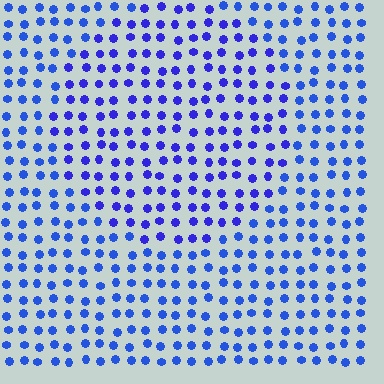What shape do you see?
I see a circle.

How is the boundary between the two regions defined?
The boundary is defined purely by a slight shift in hue (about 19 degrees). Spacing, size, and orientation are identical on both sides.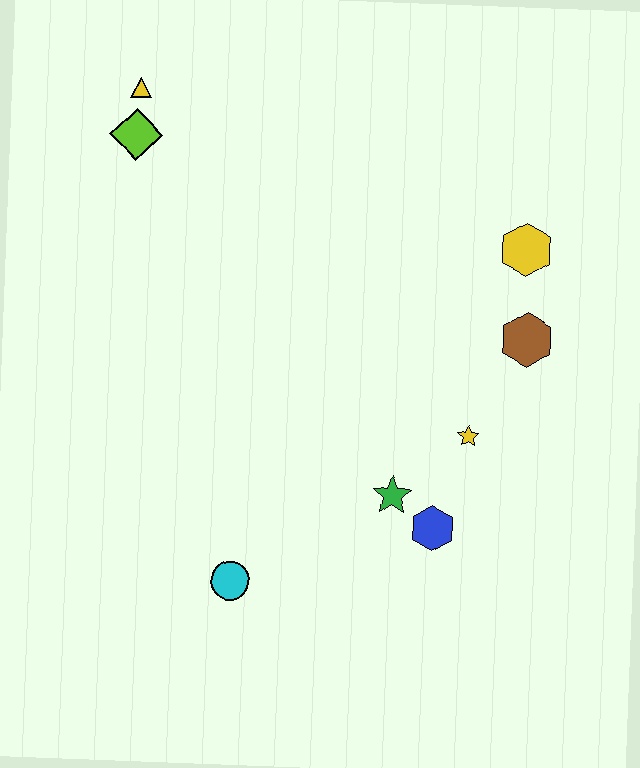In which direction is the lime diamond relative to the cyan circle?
The lime diamond is above the cyan circle.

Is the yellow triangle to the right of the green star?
No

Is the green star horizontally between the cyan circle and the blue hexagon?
Yes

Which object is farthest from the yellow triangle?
The blue hexagon is farthest from the yellow triangle.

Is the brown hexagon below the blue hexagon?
No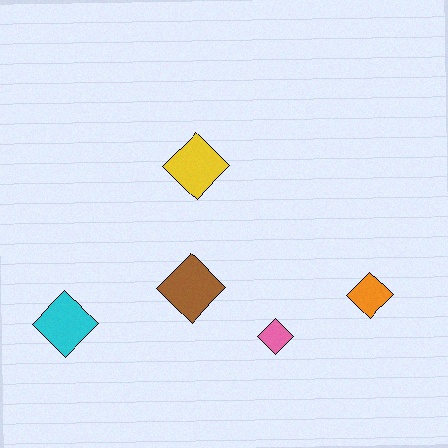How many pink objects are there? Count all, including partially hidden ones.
There is 1 pink object.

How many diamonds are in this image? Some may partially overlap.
There are 5 diamonds.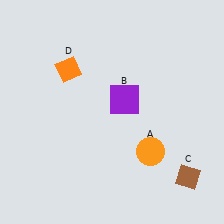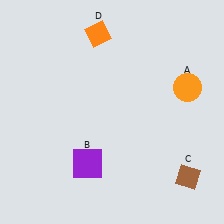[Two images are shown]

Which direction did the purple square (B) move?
The purple square (B) moved down.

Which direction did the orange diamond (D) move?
The orange diamond (D) moved up.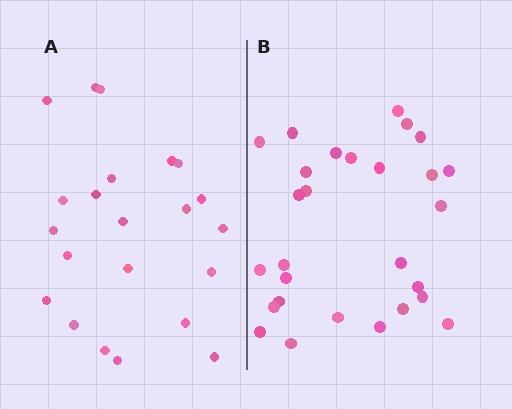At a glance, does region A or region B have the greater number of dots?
Region B (the right region) has more dots.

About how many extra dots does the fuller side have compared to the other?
Region B has about 6 more dots than region A.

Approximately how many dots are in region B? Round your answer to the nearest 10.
About 30 dots. (The exact count is 28, which rounds to 30.)